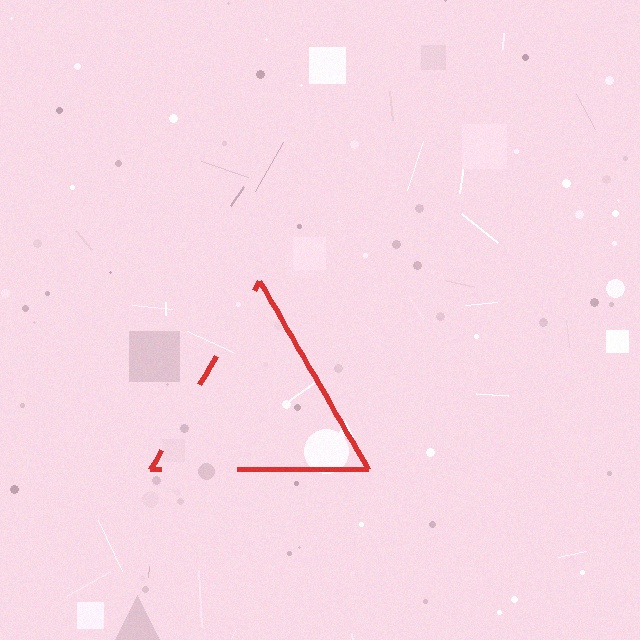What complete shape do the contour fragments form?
The contour fragments form a triangle.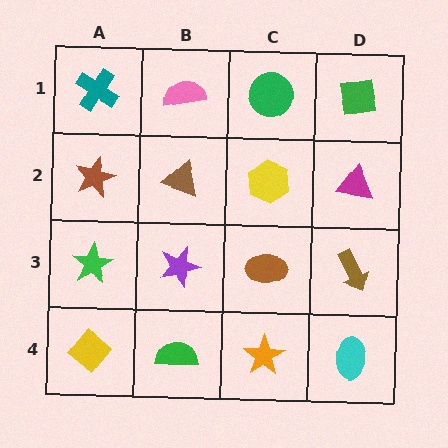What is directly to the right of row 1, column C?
A green square.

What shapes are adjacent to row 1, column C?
A yellow hexagon (row 2, column C), a pink semicircle (row 1, column B), a green square (row 1, column D).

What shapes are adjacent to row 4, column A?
A green star (row 3, column A), a green semicircle (row 4, column B).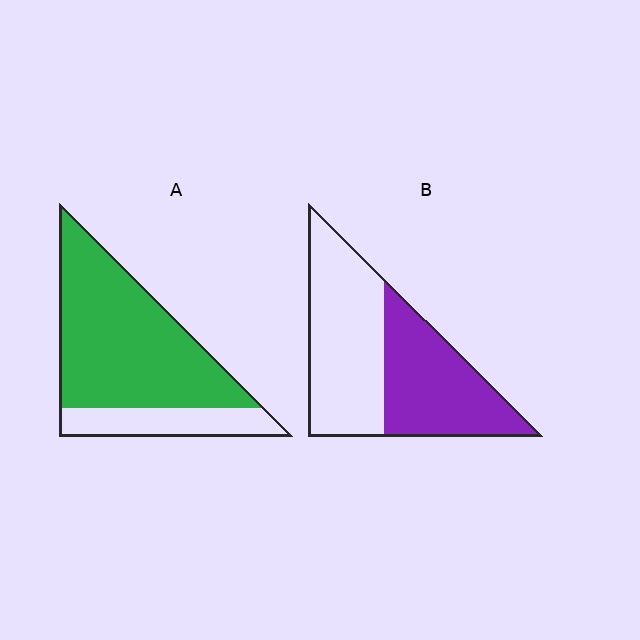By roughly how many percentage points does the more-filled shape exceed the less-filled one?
By roughly 30 percentage points (A over B).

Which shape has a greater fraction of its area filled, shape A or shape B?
Shape A.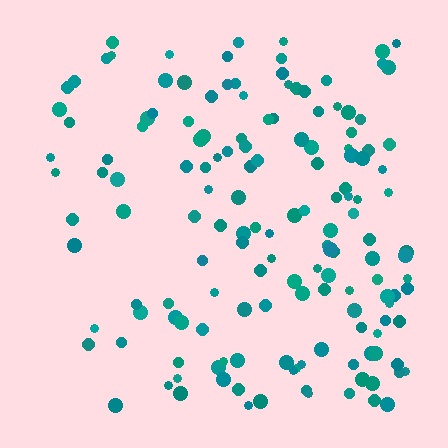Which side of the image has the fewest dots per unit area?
The left.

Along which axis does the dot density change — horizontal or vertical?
Horizontal.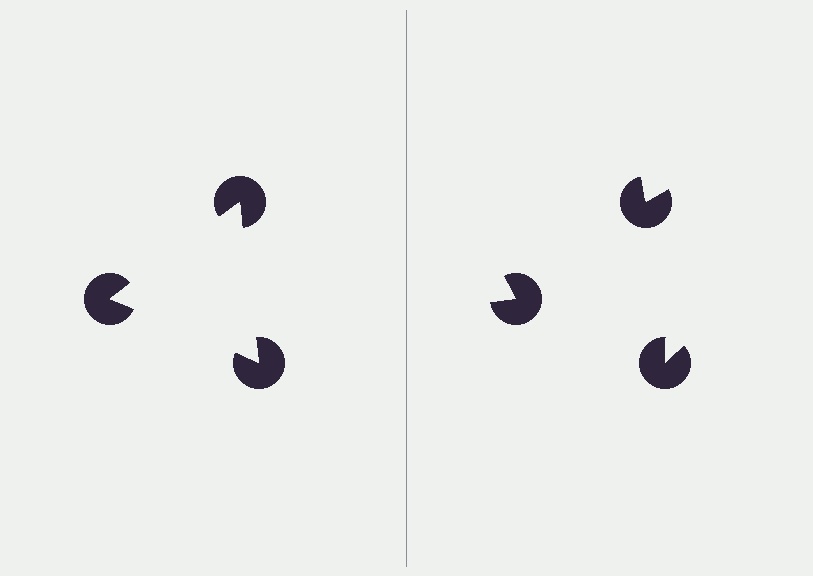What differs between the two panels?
The pac-man discs are positioned identically on both sides; only the wedge orientations differ. On the left they align to a triangle; on the right they are misaligned.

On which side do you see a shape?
An illusory triangle appears on the left side. On the right side the wedge cuts are rotated, so no coherent shape forms.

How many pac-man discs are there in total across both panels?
6 — 3 on each side.